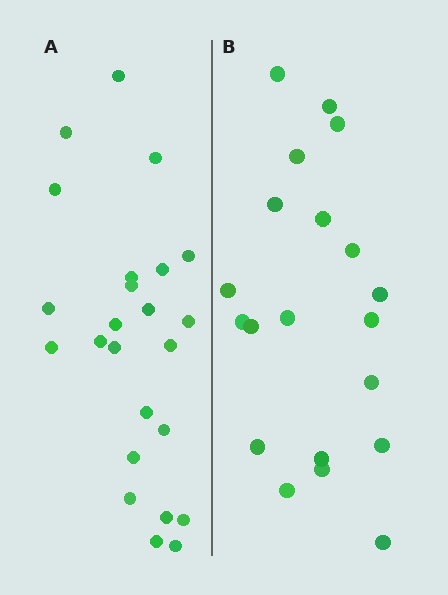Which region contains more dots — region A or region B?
Region A (the left region) has more dots.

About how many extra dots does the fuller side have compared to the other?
Region A has about 4 more dots than region B.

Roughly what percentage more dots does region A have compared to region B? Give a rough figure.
About 20% more.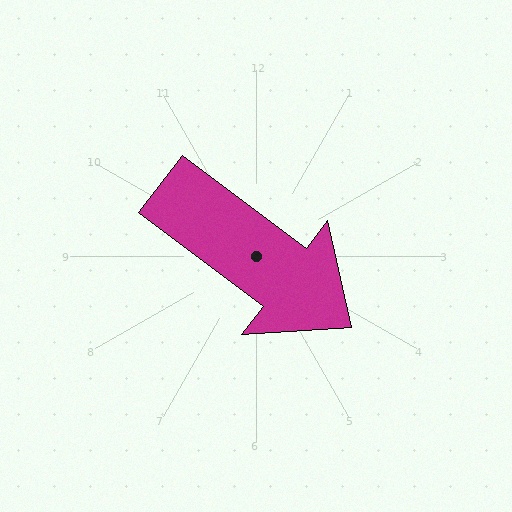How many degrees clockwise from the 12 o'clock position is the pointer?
Approximately 127 degrees.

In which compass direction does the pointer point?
Southeast.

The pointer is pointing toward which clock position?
Roughly 4 o'clock.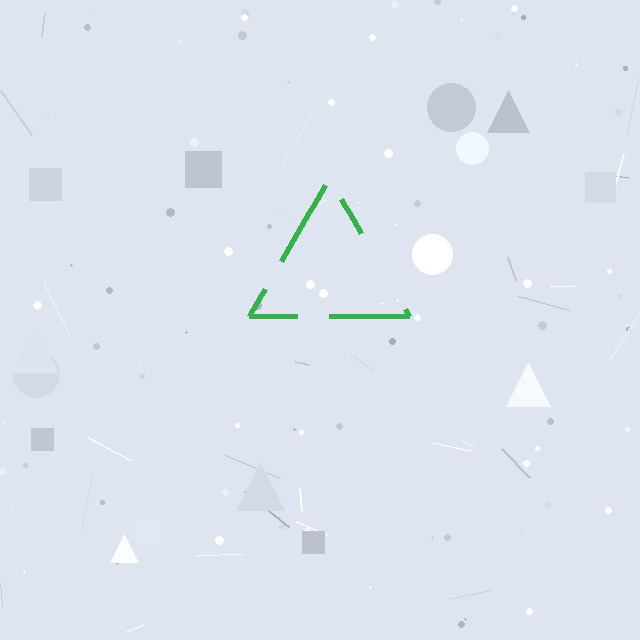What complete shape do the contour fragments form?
The contour fragments form a triangle.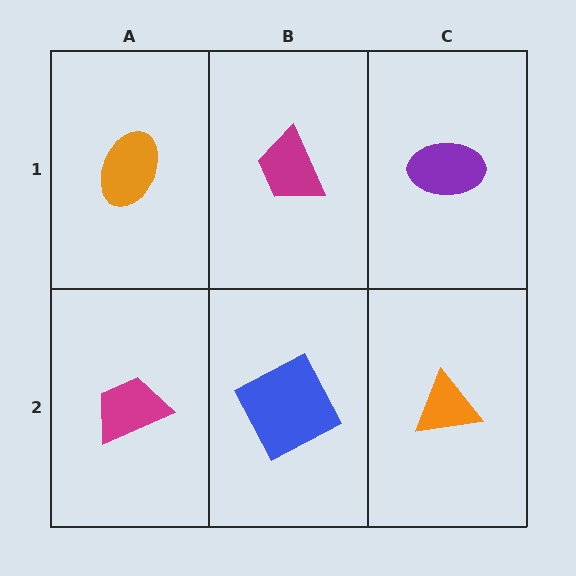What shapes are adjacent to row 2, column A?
An orange ellipse (row 1, column A), a blue square (row 2, column B).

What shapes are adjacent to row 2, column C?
A purple ellipse (row 1, column C), a blue square (row 2, column B).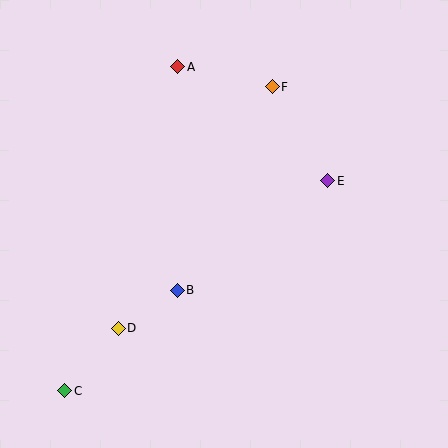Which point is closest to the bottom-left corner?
Point C is closest to the bottom-left corner.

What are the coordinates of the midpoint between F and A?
The midpoint between F and A is at (225, 77).